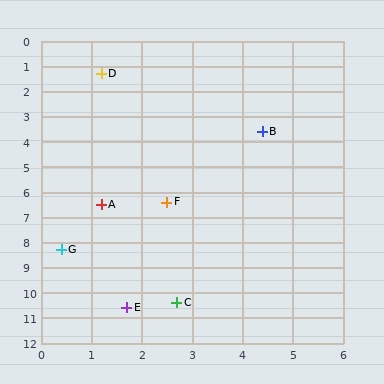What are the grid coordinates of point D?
Point D is at approximately (1.2, 1.3).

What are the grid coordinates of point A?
Point A is at approximately (1.2, 6.5).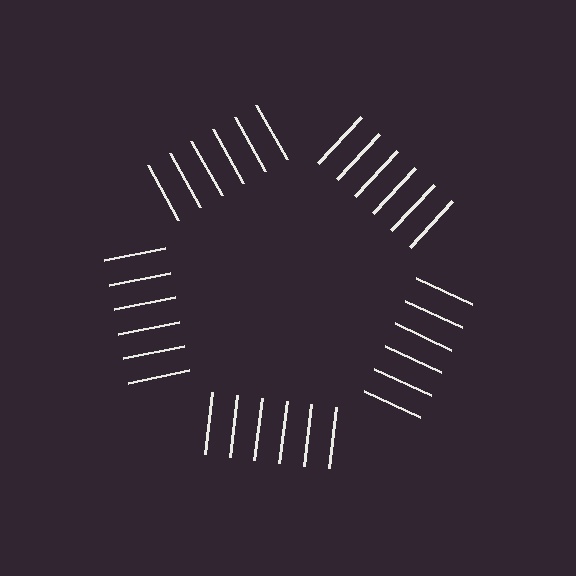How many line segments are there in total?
30 — 6 along each of the 5 edges.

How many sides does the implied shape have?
5 sides — the line-ends trace a pentagon.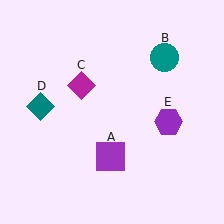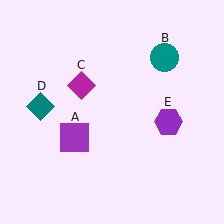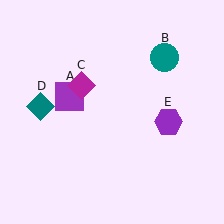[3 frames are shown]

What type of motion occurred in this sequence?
The purple square (object A) rotated clockwise around the center of the scene.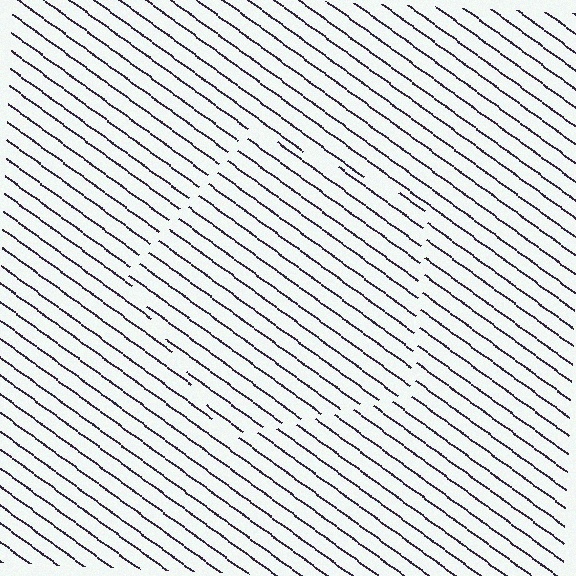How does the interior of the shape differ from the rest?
The interior of the shape contains the same grating, shifted by half a period — the contour is defined by the phase discontinuity where line-ends from the inner and outer gratings abut.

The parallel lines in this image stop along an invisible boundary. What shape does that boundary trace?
An illusory pentagon. The interior of the shape contains the same grating, shifted by half a period — the contour is defined by the phase discontinuity where line-ends from the inner and outer gratings abut.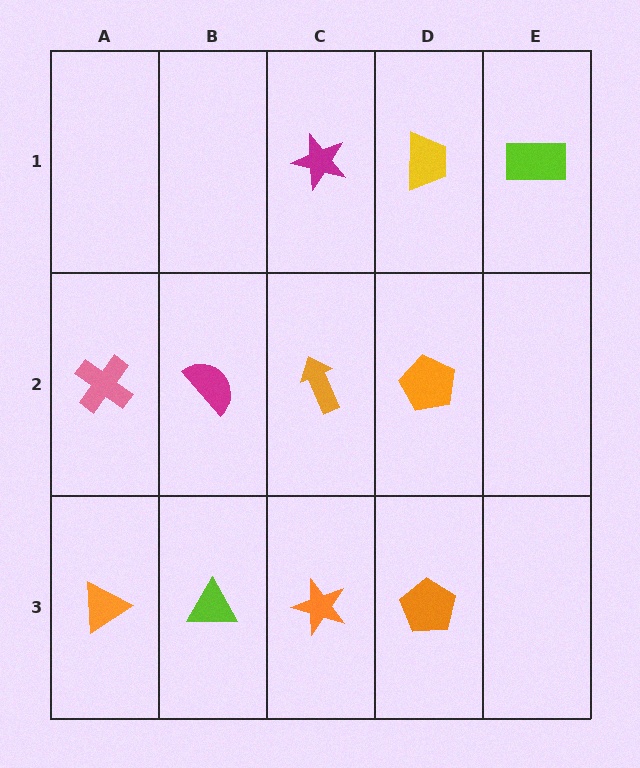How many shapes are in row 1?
3 shapes.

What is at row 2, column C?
An orange arrow.